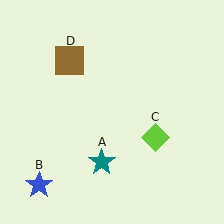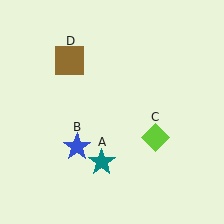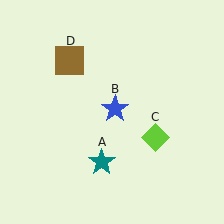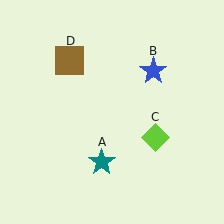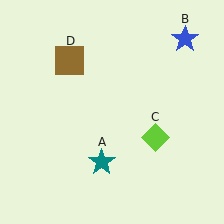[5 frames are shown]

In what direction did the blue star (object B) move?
The blue star (object B) moved up and to the right.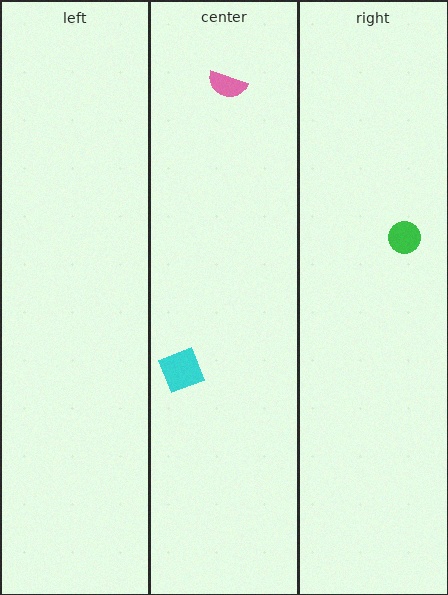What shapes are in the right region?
The green circle.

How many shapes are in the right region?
1.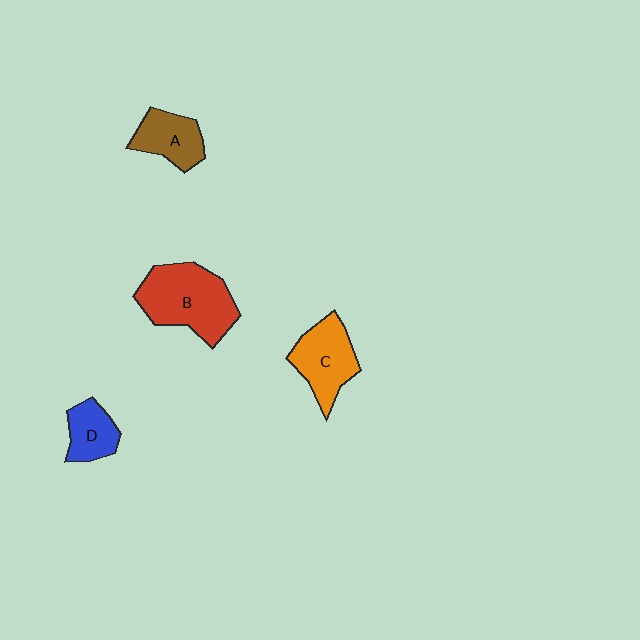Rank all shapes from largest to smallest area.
From largest to smallest: B (red), C (orange), A (brown), D (blue).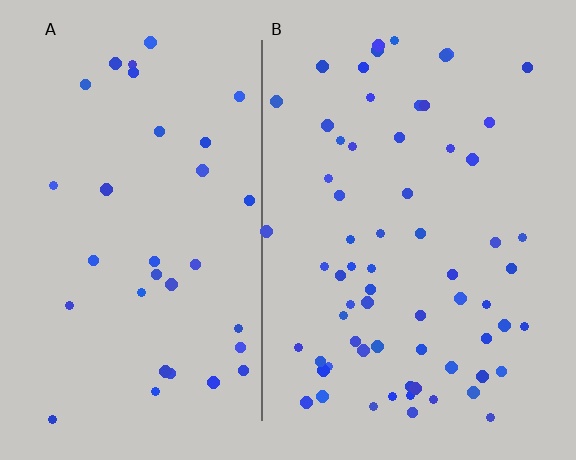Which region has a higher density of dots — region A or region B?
B (the right).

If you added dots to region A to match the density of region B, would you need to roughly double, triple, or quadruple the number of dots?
Approximately double.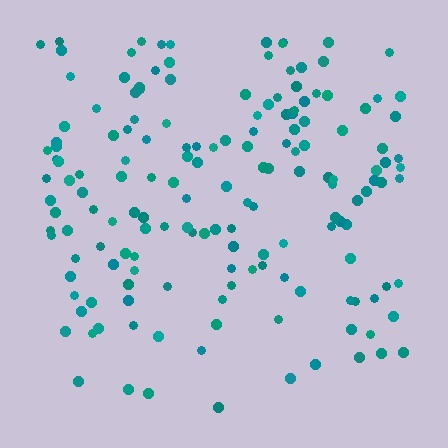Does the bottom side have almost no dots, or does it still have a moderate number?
Still a moderate number, just noticeably fewer than the top.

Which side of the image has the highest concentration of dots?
The top.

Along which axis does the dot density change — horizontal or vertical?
Vertical.